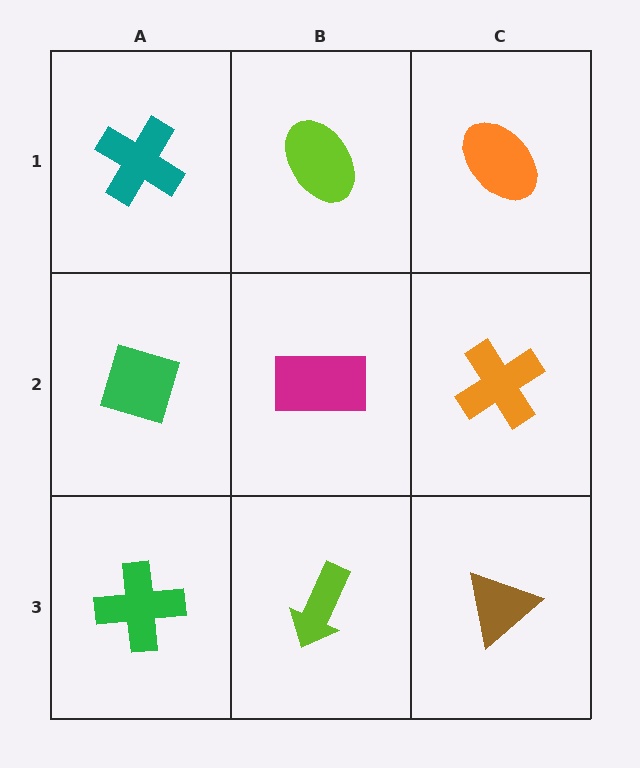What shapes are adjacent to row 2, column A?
A teal cross (row 1, column A), a green cross (row 3, column A), a magenta rectangle (row 2, column B).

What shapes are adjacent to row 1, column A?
A green diamond (row 2, column A), a lime ellipse (row 1, column B).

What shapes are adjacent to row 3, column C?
An orange cross (row 2, column C), a lime arrow (row 3, column B).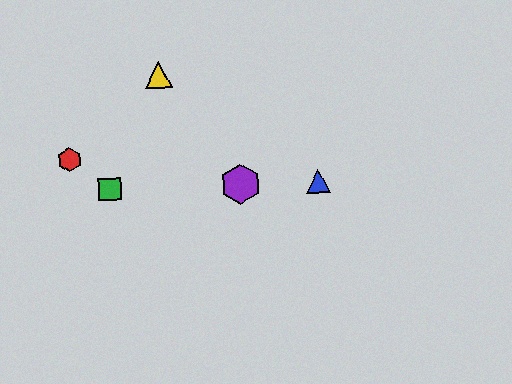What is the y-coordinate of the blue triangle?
The blue triangle is at y≈181.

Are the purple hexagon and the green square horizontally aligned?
Yes, both are at y≈184.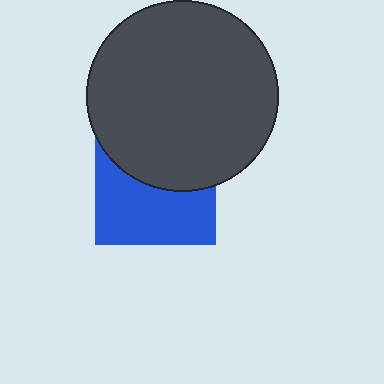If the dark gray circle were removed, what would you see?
You would see the complete blue square.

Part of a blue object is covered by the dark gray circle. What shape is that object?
It is a square.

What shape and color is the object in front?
The object in front is a dark gray circle.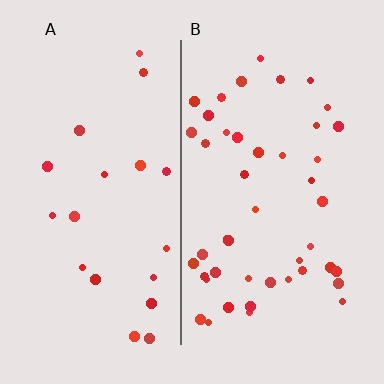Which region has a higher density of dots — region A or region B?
B (the right).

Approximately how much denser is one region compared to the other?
Approximately 2.1× — region B over region A.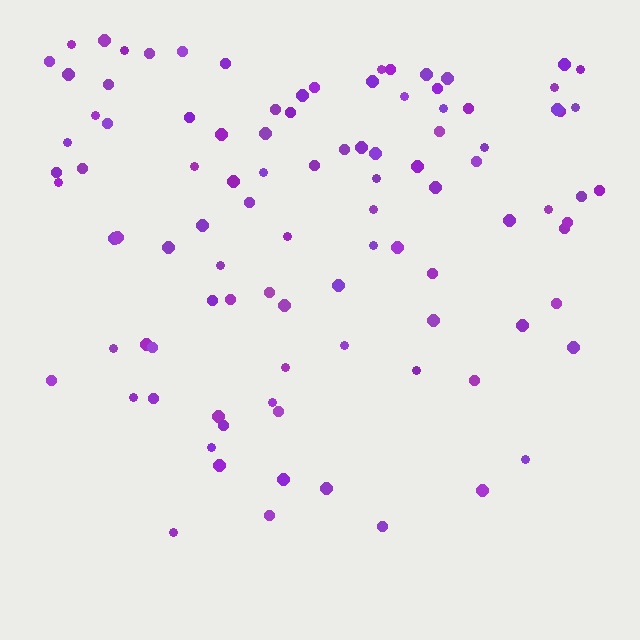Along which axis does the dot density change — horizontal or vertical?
Vertical.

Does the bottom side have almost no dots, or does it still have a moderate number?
Still a moderate number, just noticeably fewer than the top.